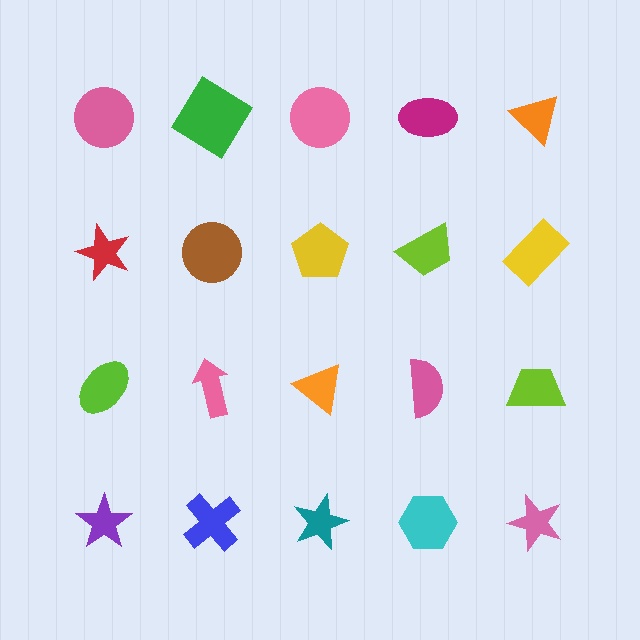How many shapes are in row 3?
5 shapes.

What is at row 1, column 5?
An orange triangle.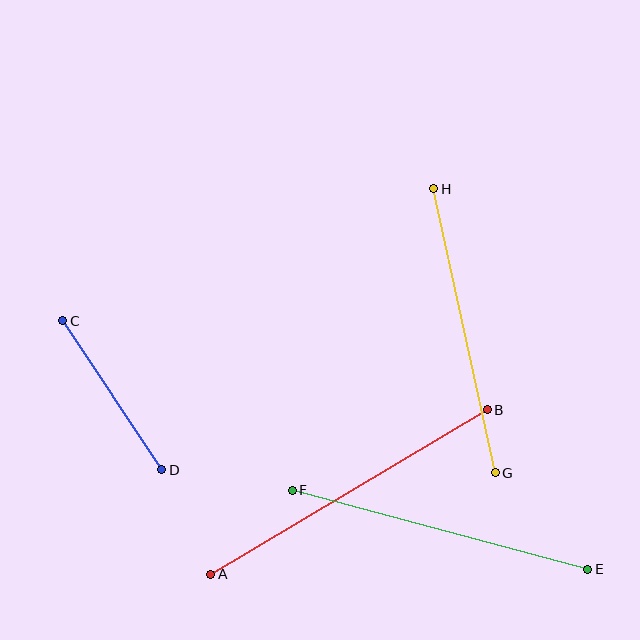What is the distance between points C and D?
The distance is approximately 179 pixels.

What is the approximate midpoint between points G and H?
The midpoint is at approximately (465, 331) pixels.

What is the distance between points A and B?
The distance is approximately 322 pixels.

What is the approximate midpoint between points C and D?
The midpoint is at approximately (112, 395) pixels.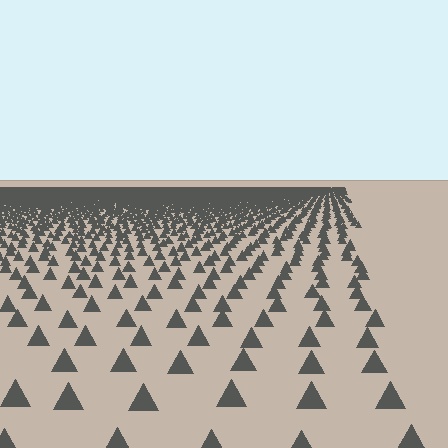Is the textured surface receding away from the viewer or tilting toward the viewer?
The surface is receding away from the viewer. Texture elements get smaller and denser toward the top.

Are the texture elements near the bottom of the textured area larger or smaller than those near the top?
Larger. Near the bottom, elements are closer to the viewer and appear at a bigger on-screen size.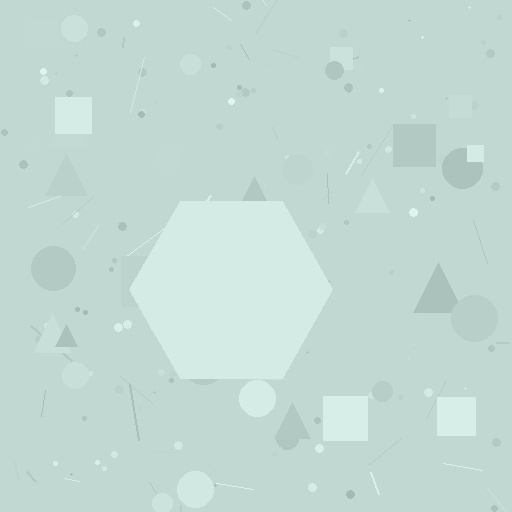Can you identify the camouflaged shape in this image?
The camouflaged shape is a hexagon.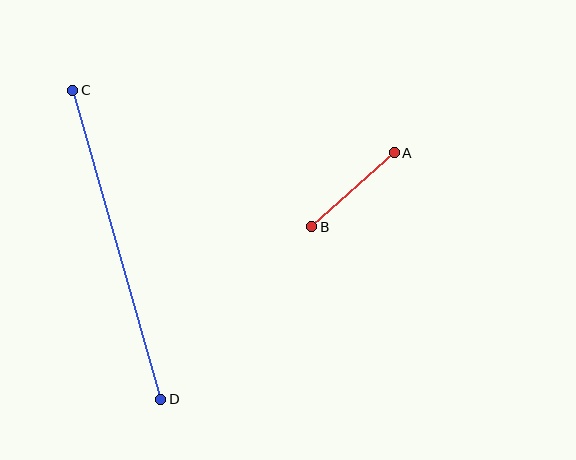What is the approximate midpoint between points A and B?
The midpoint is at approximately (353, 190) pixels.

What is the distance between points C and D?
The distance is approximately 321 pixels.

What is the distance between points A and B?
The distance is approximately 111 pixels.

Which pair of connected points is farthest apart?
Points C and D are farthest apart.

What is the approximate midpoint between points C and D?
The midpoint is at approximately (117, 245) pixels.